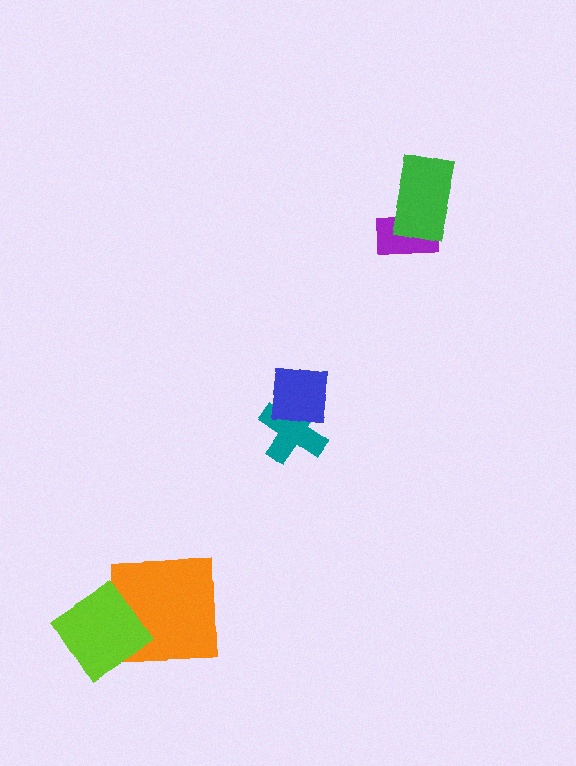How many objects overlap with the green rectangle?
1 object overlaps with the green rectangle.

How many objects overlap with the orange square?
1 object overlaps with the orange square.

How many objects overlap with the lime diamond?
1 object overlaps with the lime diamond.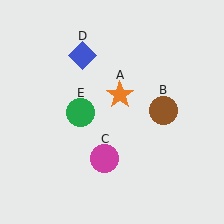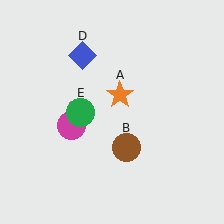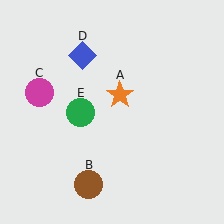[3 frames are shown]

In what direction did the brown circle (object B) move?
The brown circle (object B) moved down and to the left.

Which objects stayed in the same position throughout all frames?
Orange star (object A) and blue diamond (object D) and green circle (object E) remained stationary.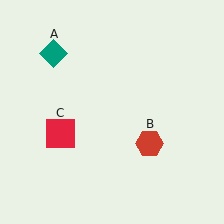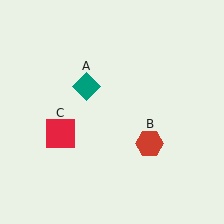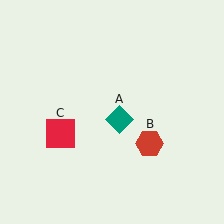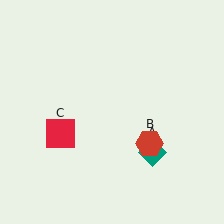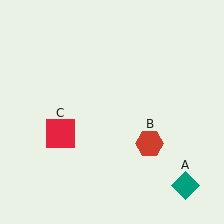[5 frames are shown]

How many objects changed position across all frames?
1 object changed position: teal diamond (object A).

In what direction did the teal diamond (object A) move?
The teal diamond (object A) moved down and to the right.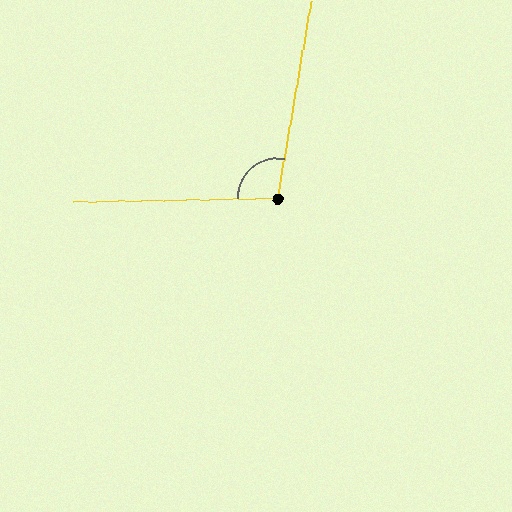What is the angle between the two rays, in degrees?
Approximately 101 degrees.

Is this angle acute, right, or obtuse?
It is obtuse.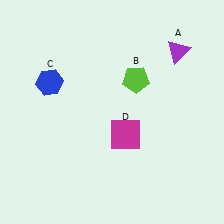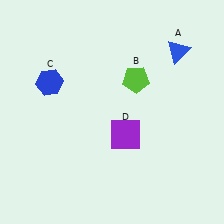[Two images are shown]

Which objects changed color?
A changed from purple to blue. D changed from magenta to purple.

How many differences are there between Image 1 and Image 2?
There are 2 differences between the two images.